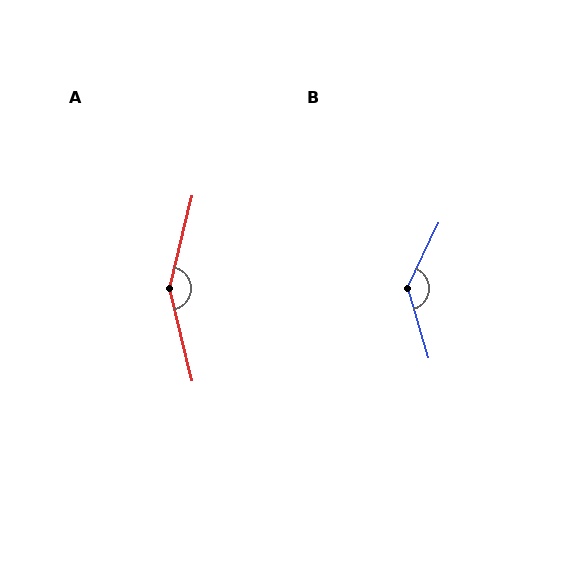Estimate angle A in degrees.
Approximately 152 degrees.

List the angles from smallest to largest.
B (138°), A (152°).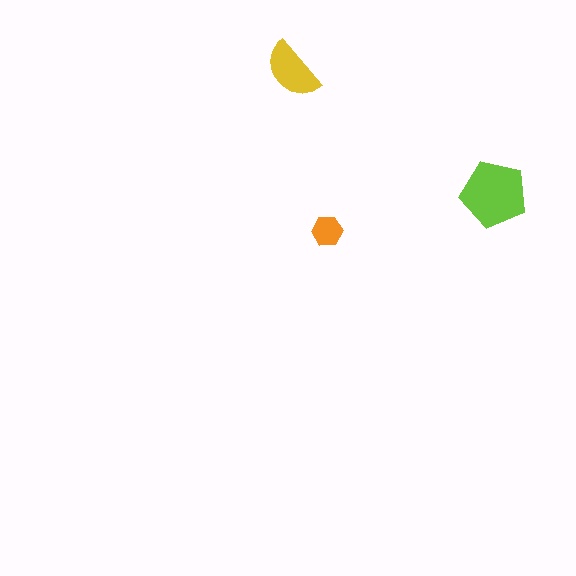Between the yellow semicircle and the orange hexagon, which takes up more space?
The yellow semicircle.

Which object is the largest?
The lime pentagon.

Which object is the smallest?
The orange hexagon.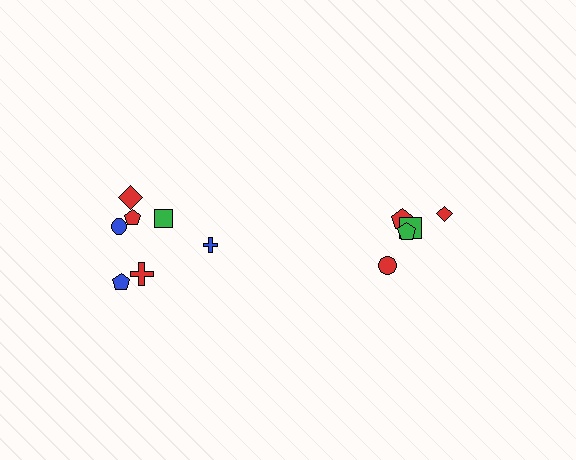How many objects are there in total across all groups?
There are 12 objects.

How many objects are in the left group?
There are 7 objects.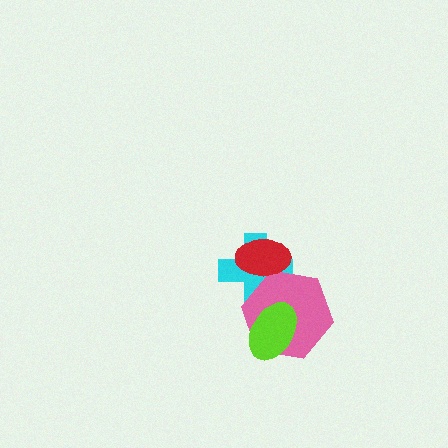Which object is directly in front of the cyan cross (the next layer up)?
The pink hexagon is directly in front of the cyan cross.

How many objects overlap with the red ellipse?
2 objects overlap with the red ellipse.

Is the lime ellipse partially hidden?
No, no other shape covers it.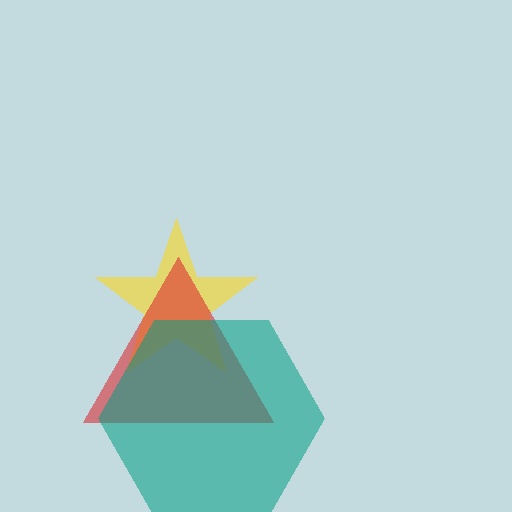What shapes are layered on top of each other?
The layered shapes are: a yellow star, a red triangle, a teal hexagon.